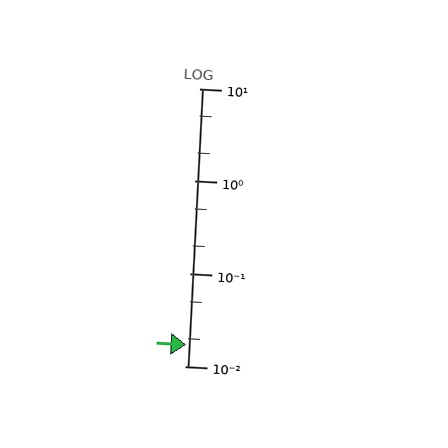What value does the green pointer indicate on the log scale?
The pointer indicates approximately 0.017.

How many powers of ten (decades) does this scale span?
The scale spans 3 decades, from 0.01 to 10.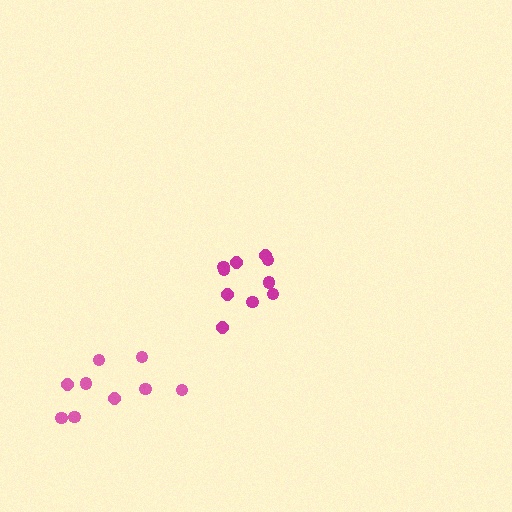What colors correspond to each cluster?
The clusters are colored: magenta, pink.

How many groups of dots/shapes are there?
There are 2 groups.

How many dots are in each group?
Group 1: 10 dots, Group 2: 9 dots (19 total).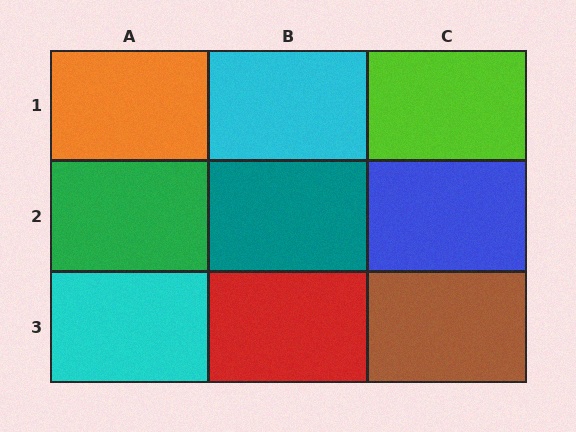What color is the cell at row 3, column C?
Brown.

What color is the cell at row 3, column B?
Red.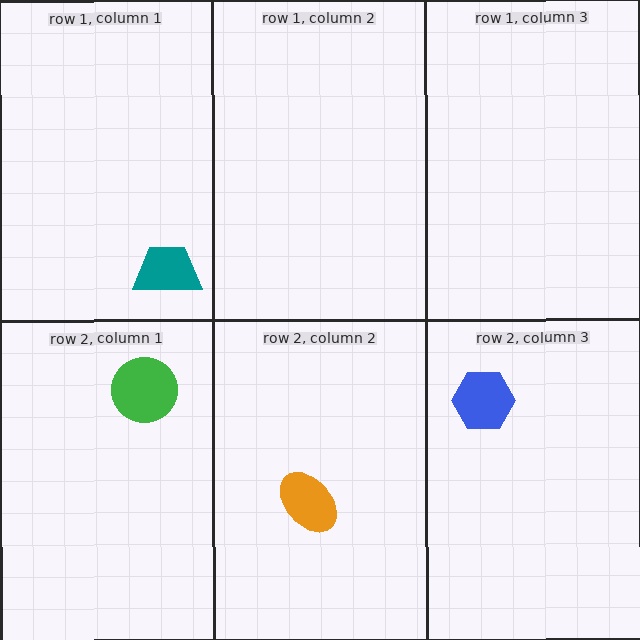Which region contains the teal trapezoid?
The row 1, column 1 region.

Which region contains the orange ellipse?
The row 2, column 2 region.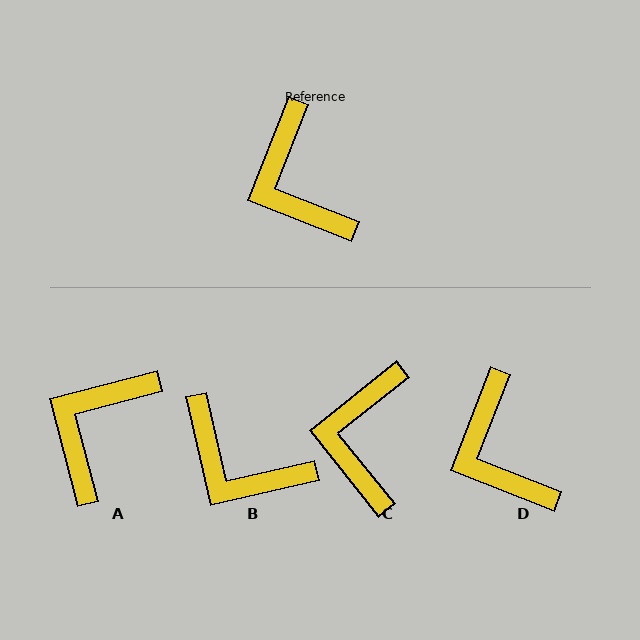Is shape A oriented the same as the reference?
No, it is off by about 54 degrees.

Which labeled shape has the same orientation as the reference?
D.